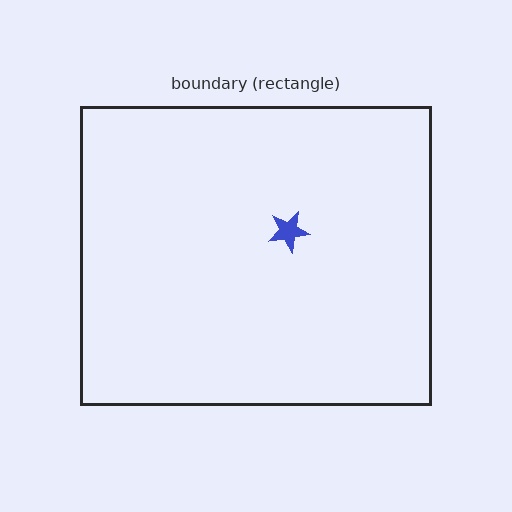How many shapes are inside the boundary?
1 inside, 0 outside.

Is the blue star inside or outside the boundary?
Inside.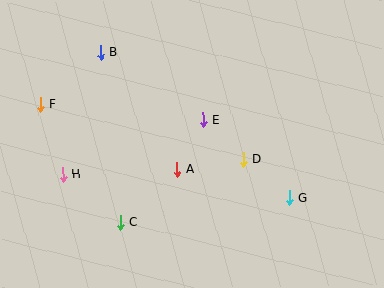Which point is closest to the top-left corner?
Point F is closest to the top-left corner.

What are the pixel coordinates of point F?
Point F is at (41, 104).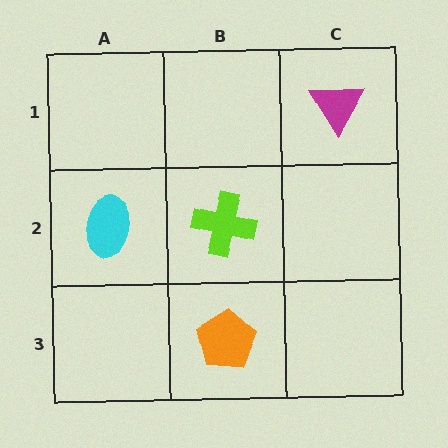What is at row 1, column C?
A magenta triangle.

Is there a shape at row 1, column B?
No, that cell is empty.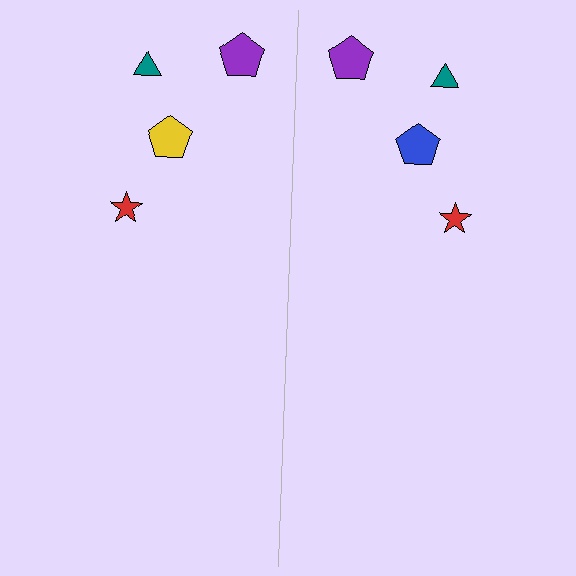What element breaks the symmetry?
The blue pentagon on the right side breaks the symmetry — its mirror counterpart is yellow.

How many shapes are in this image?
There are 8 shapes in this image.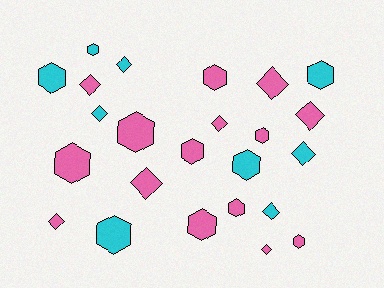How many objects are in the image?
There are 24 objects.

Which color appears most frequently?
Pink, with 15 objects.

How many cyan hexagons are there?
There are 5 cyan hexagons.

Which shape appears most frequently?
Hexagon, with 13 objects.